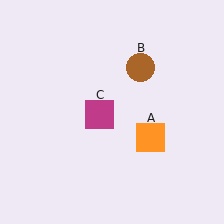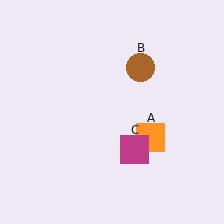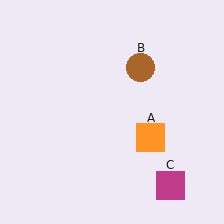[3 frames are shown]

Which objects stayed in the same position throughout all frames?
Orange square (object A) and brown circle (object B) remained stationary.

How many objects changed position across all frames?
1 object changed position: magenta square (object C).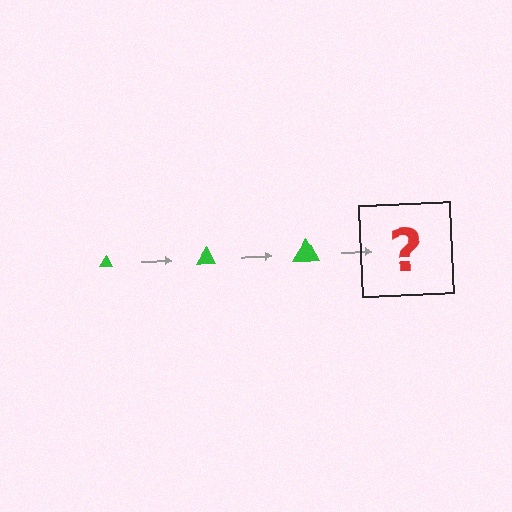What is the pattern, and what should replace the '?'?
The pattern is that the triangle gets progressively larger each step. The '?' should be a green triangle, larger than the previous one.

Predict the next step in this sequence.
The next step is a green triangle, larger than the previous one.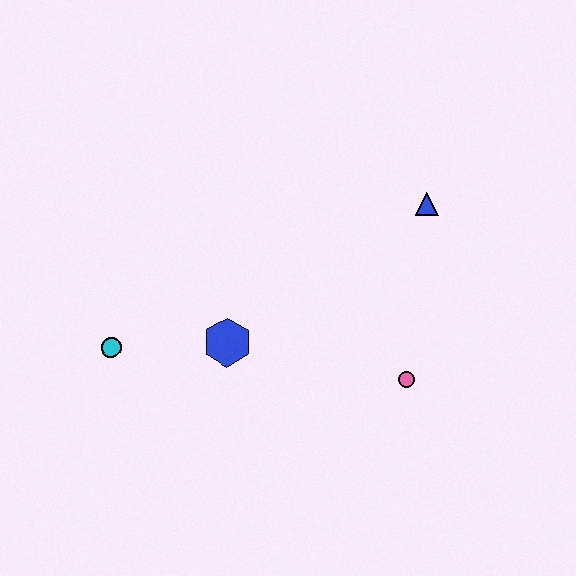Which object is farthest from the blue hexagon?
The blue triangle is farthest from the blue hexagon.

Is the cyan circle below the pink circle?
No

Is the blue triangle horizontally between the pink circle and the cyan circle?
No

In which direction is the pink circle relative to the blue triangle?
The pink circle is below the blue triangle.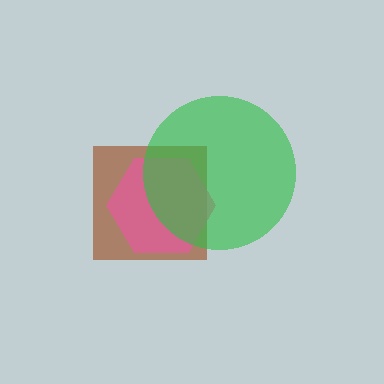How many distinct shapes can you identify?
There are 3 distinct shapes: a brown square, a pink hexagon, a green circle.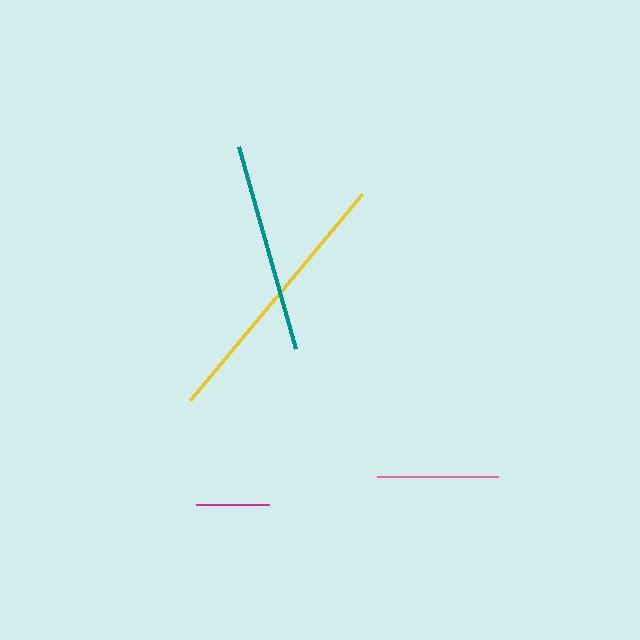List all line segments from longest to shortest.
From longest to shortest: yellow, teal, pink, magenta.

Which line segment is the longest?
The yellow line is the longest at approximately 268 pixels.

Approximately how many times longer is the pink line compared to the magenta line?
The pink line is approximately 1.6 times the length of the magenta line.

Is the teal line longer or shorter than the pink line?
The teal line is longer than the pink line.